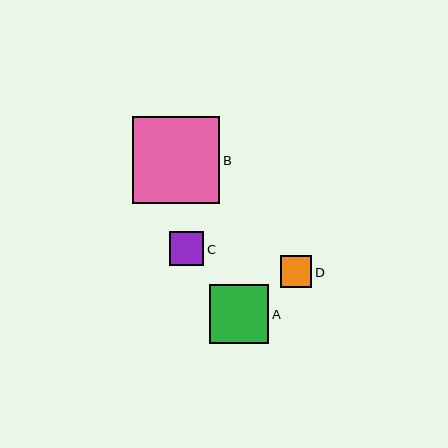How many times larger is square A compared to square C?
Square A is approximately 1.8 times the size of square C.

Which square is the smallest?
Square D is the smallest with a size of approximately 31 pixels.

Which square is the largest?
Square B is the largest with a size of approximately 87 pixels.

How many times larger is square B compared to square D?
Square B is approximately 2.8 times the size of square D.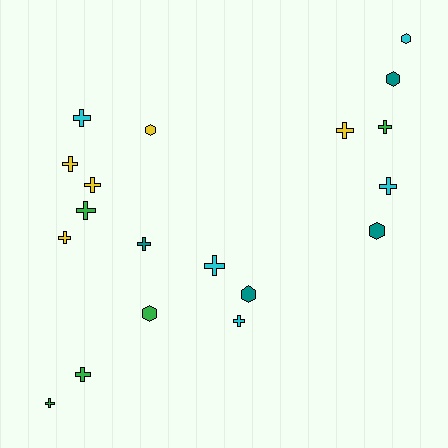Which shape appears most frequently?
Cross, with 13 objects.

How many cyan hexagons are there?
There is 1 cyan hexagon.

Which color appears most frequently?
Green, with 5 objects.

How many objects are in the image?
There are 19 objects.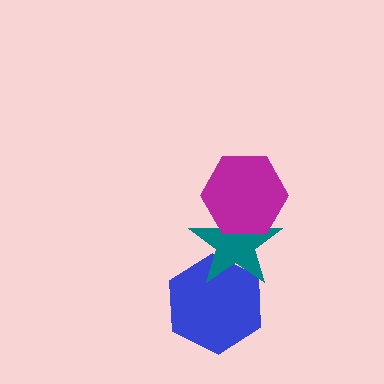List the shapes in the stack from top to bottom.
From top to bottom: the magenta hexagon, the teal star, the blue hexagon.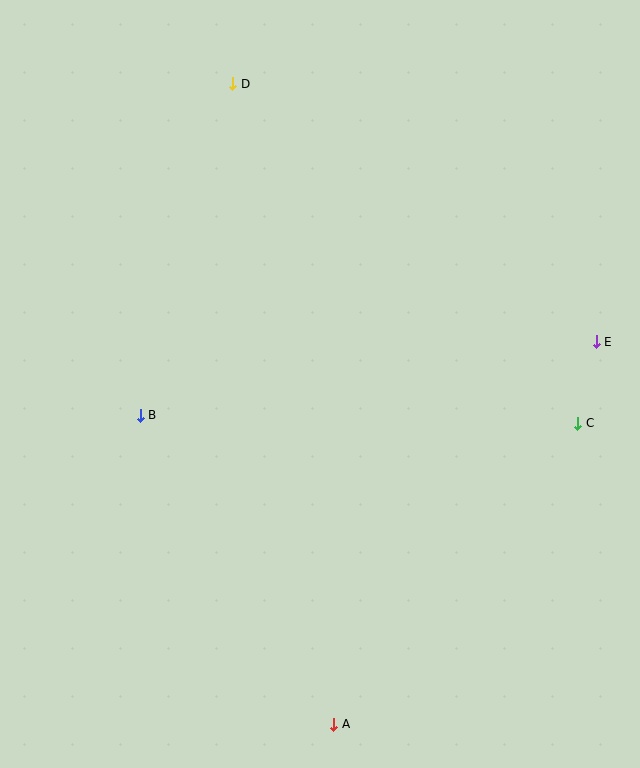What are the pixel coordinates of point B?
Point B is at (140, 415).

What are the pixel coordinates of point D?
Point D is at (233, 84).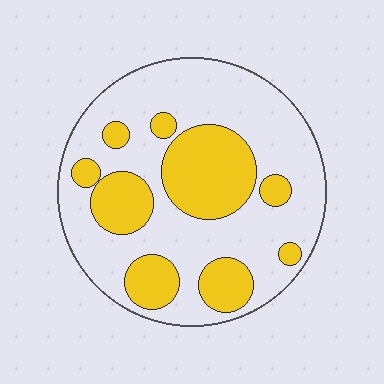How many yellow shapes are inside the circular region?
9.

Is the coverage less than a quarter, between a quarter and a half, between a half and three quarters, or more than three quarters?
Between a quarter and a half.